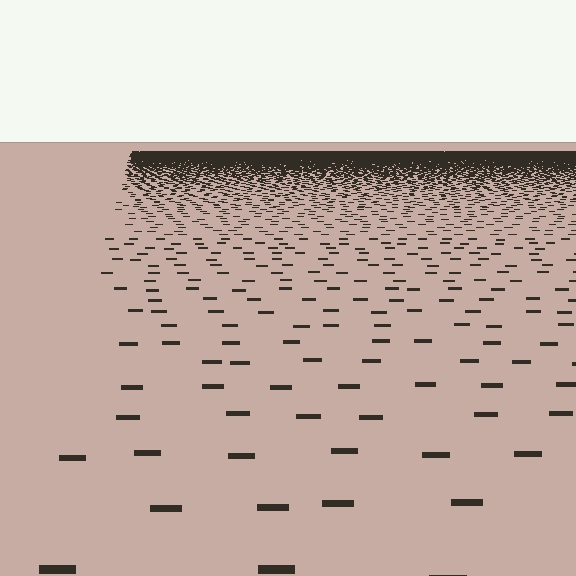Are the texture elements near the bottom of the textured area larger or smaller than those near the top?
Larger. Near the bottom, elements are closer to the viewer and appear at a bigger on-screen size.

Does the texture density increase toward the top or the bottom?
Density increases toward the top.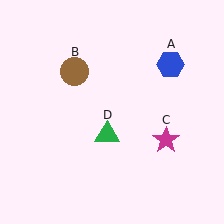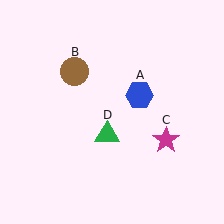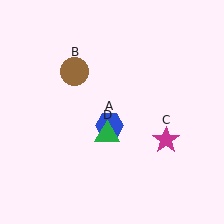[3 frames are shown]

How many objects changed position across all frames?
1 object changed position: blue hexagon (object A).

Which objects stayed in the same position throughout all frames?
Brown circle (object B) and magenta star (object C) and green triangle (object D) remained stationary.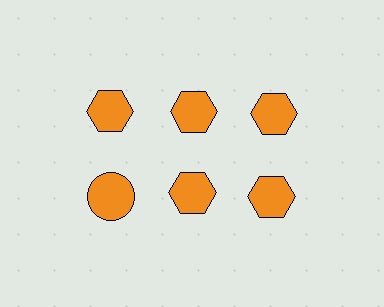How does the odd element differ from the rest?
It has a different shape: circle instead of hexagon.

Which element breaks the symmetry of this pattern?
The orange circle in the second row, leftmost column breaks the symmetry. All other shapes are orange hexagons.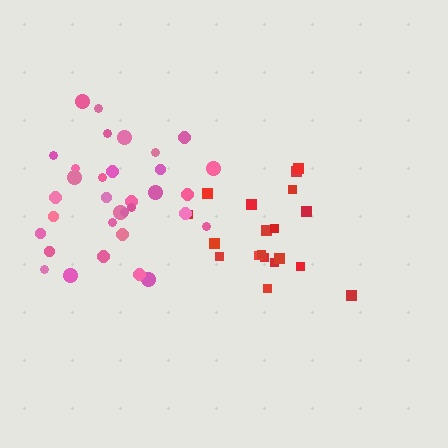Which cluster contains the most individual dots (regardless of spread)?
Pink (33).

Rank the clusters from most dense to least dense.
pink, red.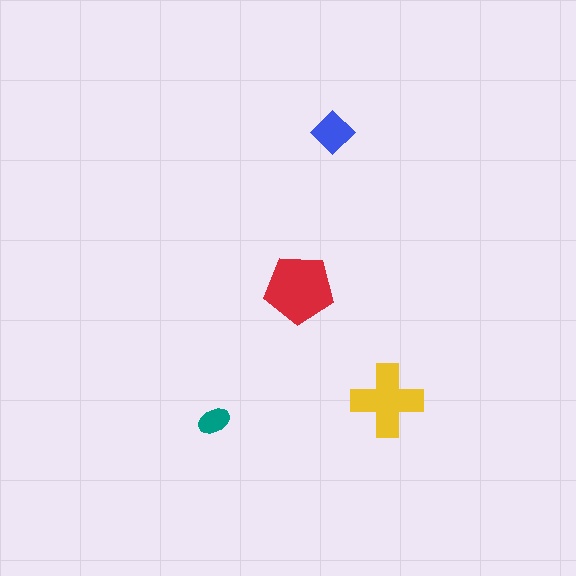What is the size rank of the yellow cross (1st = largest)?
2nd.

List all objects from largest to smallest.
The red pentagon, the yellow cross, the blue diamond, the teal ellipse.